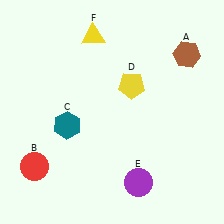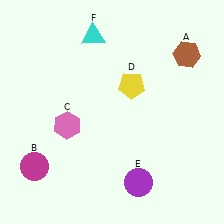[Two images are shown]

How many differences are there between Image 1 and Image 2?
There are 3 differences between the two images.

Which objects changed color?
B changed from red to magenta. C changed from teal to pink. F changed from yellow to cyan.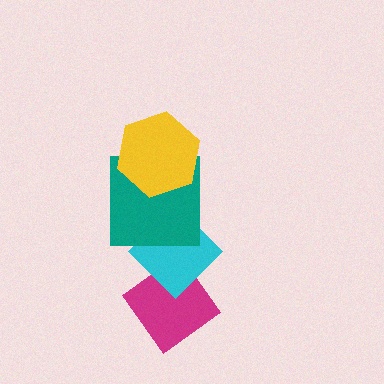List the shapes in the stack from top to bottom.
From top to bottom: the yellow hexagon, the teal square, the cyan diamond, the magenta diamond.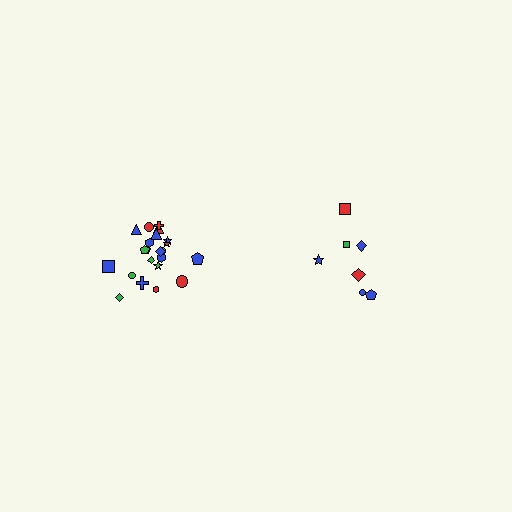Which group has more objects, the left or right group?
The left group.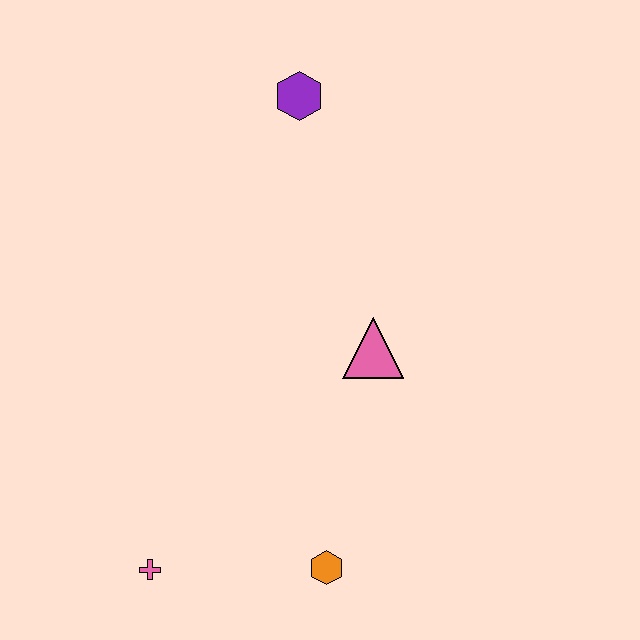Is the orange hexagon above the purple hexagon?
No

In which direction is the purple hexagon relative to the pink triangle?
The purple hexagon is above the pink triangle.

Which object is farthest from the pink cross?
The purple hexagon is farthest from the pink cross.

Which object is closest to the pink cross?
The orange hexagon is closest to the pink cross.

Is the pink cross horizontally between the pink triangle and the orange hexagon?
No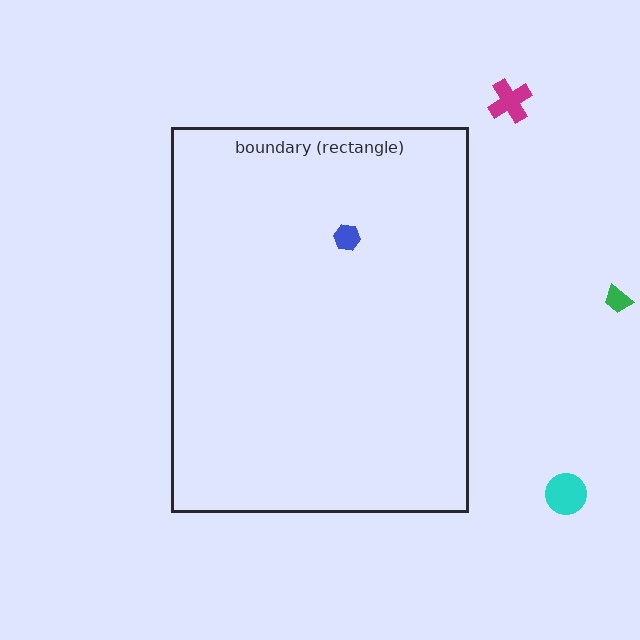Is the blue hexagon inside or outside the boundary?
Inside.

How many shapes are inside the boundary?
1 inside, 3 outside.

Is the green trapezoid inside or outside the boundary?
Outside.